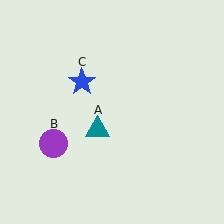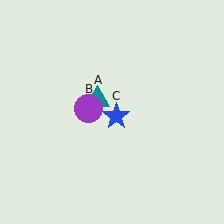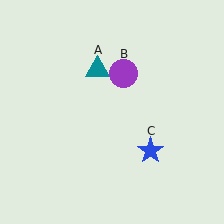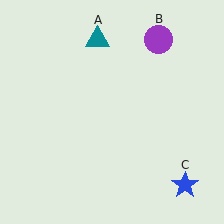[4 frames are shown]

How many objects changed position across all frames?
3 objects changed position: teal triangle (object A), purple circle (object B), blue star (object C).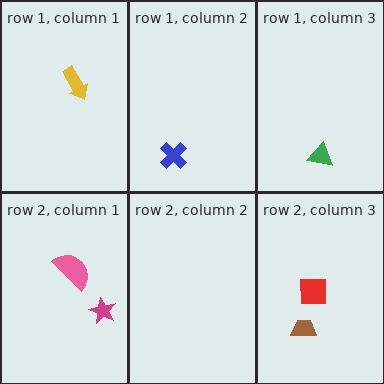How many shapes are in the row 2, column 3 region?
2.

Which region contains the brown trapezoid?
The row 2, column 3 region.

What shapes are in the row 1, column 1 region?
The yellow arrow.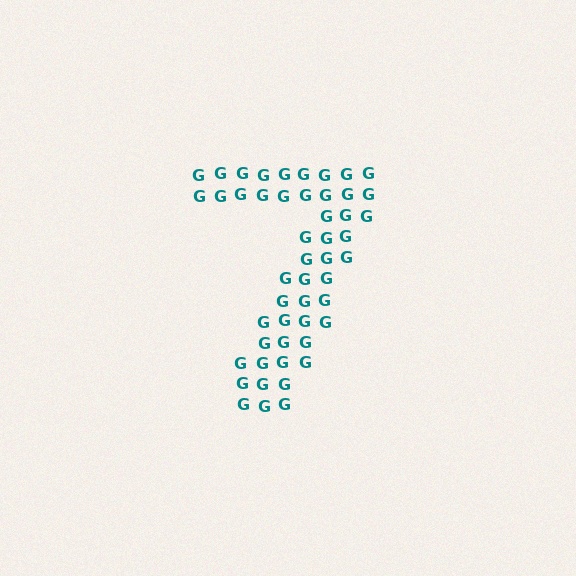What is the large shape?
The large shape is the digit 7.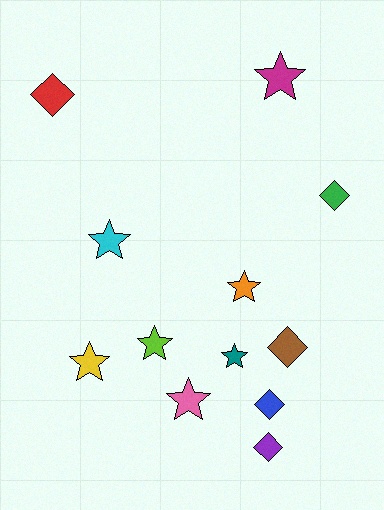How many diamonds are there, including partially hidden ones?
There are 5 diamonds.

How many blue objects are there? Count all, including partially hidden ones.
There is 1 blue object.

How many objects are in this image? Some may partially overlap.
There are 12 objects.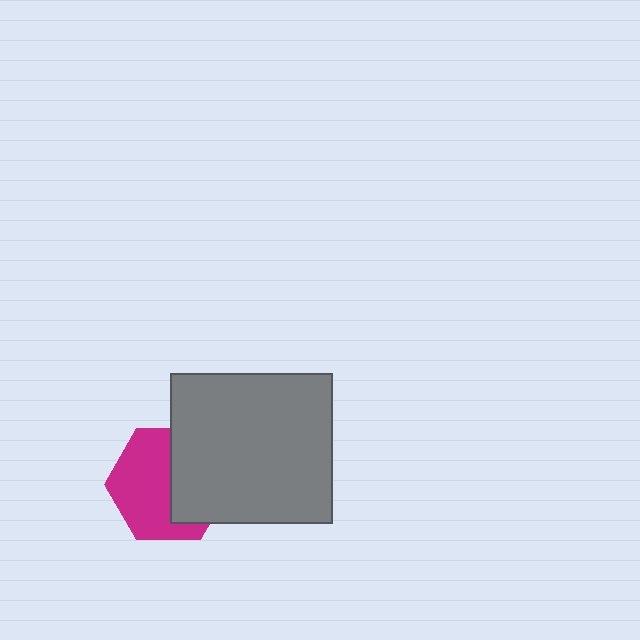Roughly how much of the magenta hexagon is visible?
About half of it is visible (roughly 56%).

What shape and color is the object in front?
The object in front is a gray rectangle.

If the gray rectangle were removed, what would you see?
You would see the complete magenta hexagon.